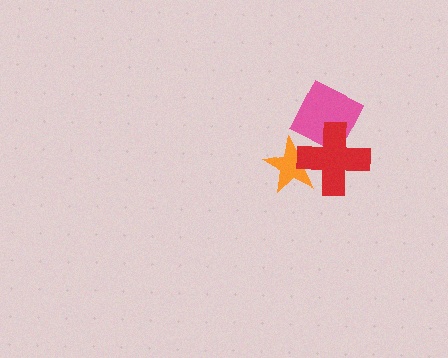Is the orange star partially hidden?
Yes, it is partially covered by another shape.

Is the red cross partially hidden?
No, no other shape covers it.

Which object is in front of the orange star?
The red cross is in front of the orange star.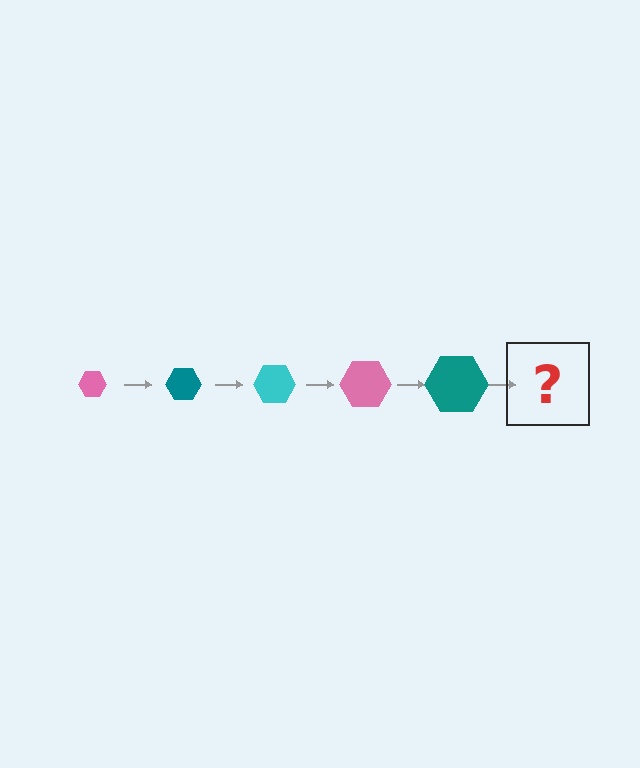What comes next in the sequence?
The next element should be a cyan hexagon, larger than the previous one.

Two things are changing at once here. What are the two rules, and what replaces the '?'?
The two rules are that the hexagon grows larger each step and the color cycles through pink, teal, and cyan. The '?' should be a cyan hexagon, larger than the previous one.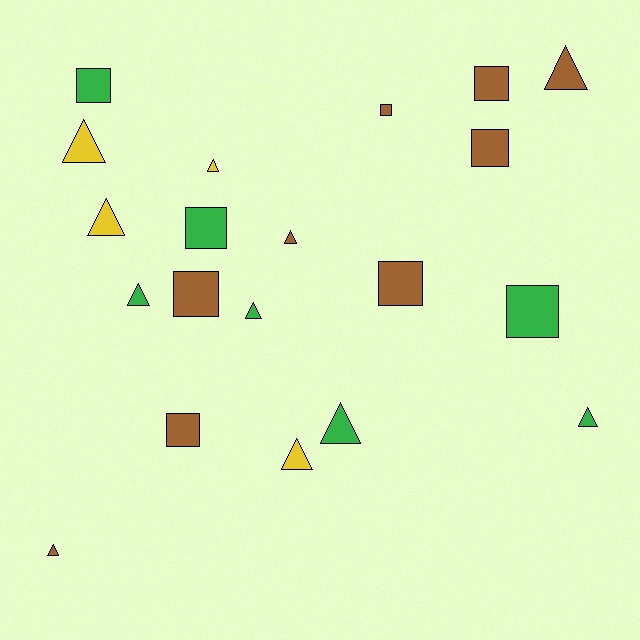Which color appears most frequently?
Brown, with 9 objects.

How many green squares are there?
There are 3 green squares.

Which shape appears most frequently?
Triangle, with 11 objects.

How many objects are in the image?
There are 20 objects.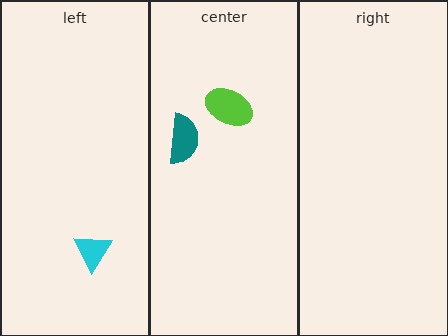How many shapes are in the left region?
1.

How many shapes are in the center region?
2.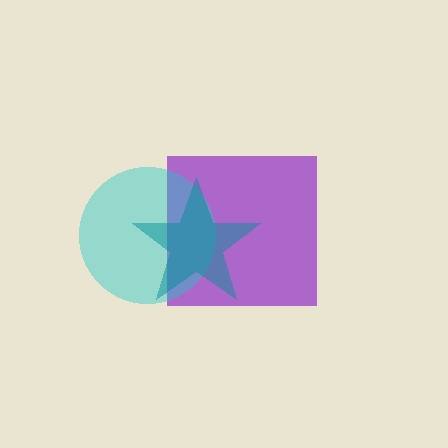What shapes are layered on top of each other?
The layered shapes are: a purple square, a cyan circle, a teal star.